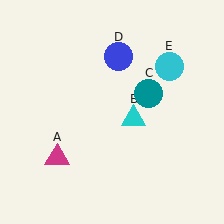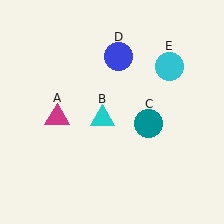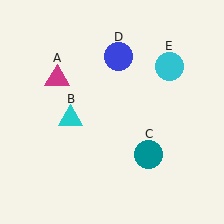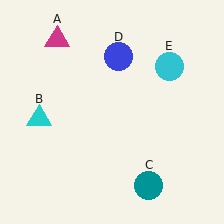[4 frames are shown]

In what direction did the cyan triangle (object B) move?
The cyan triangle (object B) moved left.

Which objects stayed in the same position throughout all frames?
Blue circle (object D) and cyan circle (object E) remained stationary.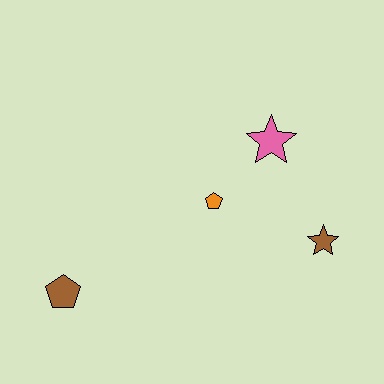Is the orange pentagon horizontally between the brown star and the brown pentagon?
Yes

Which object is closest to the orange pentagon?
The pink star is closest to the orange pentagon.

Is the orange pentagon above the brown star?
Yes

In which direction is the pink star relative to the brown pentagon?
The pink star is to the right of the brown pentagon.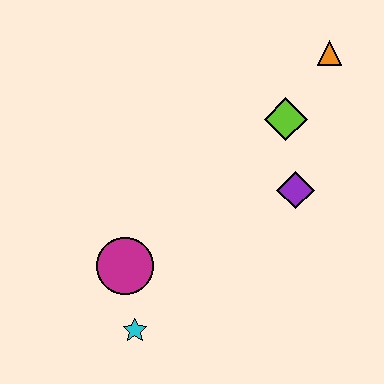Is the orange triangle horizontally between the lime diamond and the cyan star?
No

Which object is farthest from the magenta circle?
The orange triangle is farthest from the magenta circle.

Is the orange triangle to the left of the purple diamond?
No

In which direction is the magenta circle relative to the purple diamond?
The magenta circle is to the left of the purple diamond.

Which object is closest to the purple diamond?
The lime diamond is closest to the purple diamond.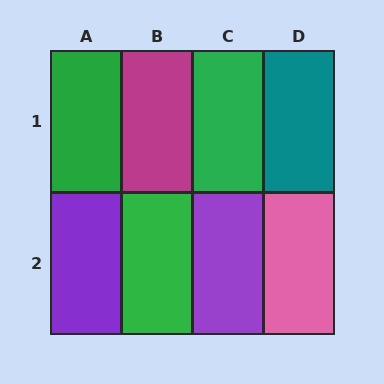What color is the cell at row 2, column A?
Purple.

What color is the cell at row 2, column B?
Green.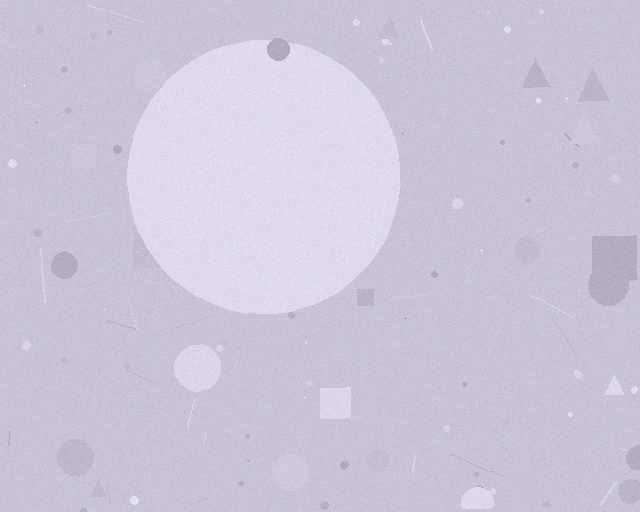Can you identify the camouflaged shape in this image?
The camouflaged shape is a circle.